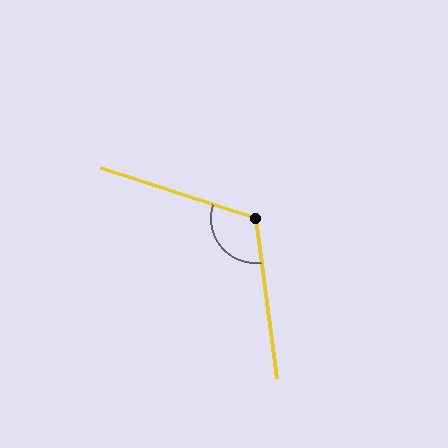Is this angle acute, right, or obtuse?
It is obtuse.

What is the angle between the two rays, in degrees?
Approximately 115 degrees.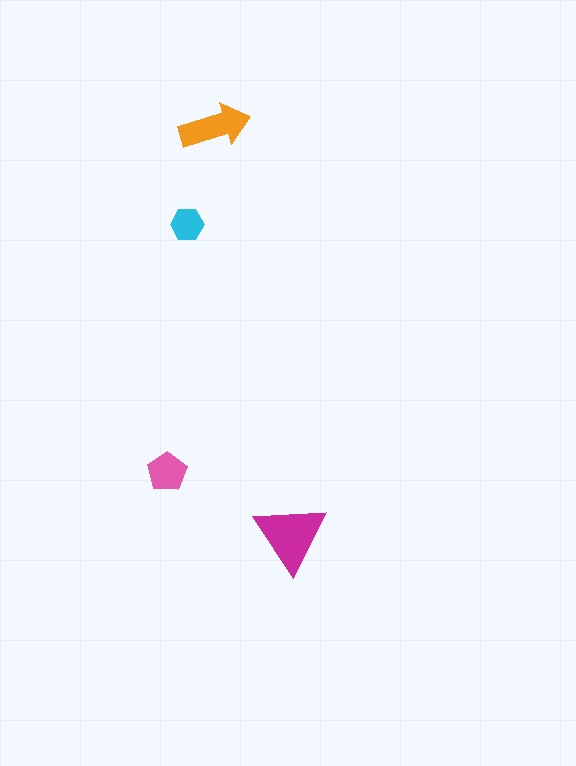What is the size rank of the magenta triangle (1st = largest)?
1st.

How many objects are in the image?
There are 4 objects in the image.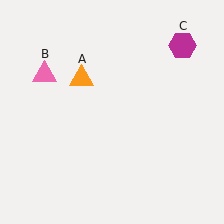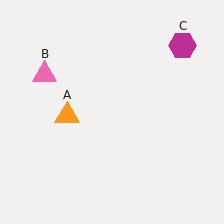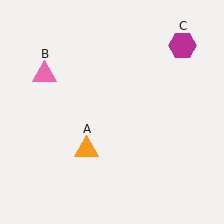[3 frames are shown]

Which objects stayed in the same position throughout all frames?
Pink triangle (object B) and magenta hexagon (object C) remained stationary.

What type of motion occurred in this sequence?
The orange triangle (object A) rotated counterclockwise around the center of the scene.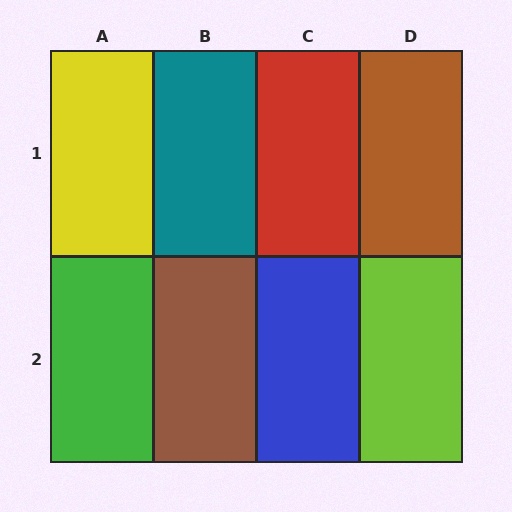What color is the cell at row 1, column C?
Red.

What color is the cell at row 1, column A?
Yellow.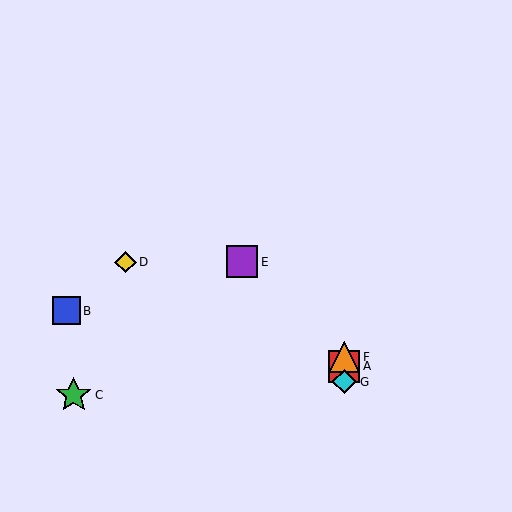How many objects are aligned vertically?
3 objects (A, F, G) are aligned vertically.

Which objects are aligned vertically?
Objects A, F, G are aligned vertically.